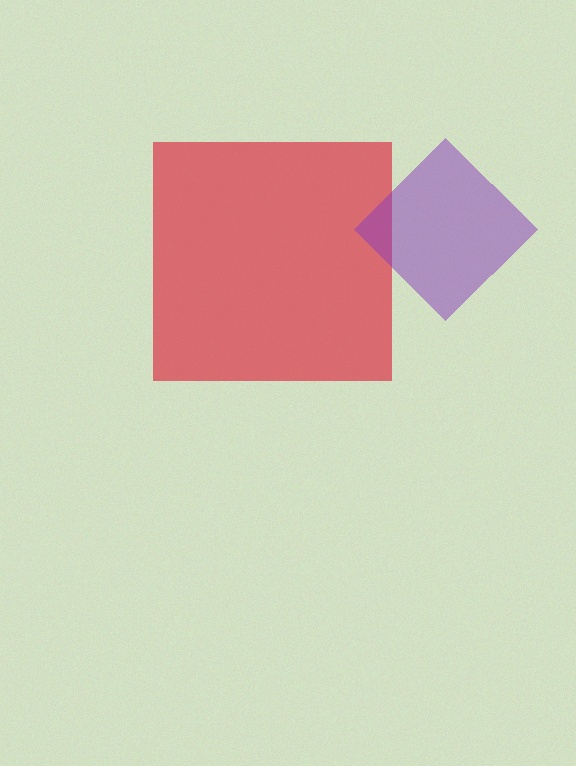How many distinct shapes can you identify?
There are 2 distinct shapes: a red square, a purple diamond.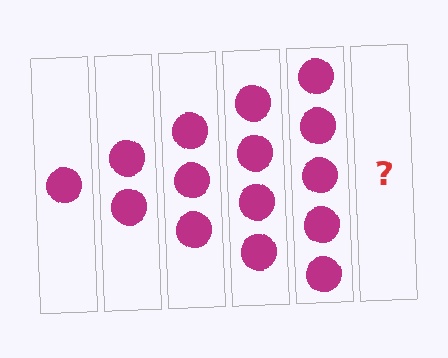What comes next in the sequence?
The next element should be 6 circles.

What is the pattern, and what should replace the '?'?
The pattern is that each step adds one more circle. The '?' should be 6 circles.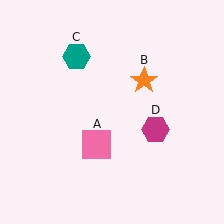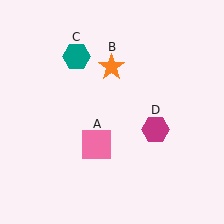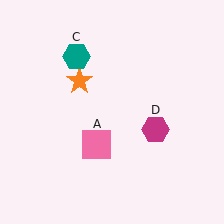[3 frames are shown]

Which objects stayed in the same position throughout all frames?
Pink square (object A) and teal hexagon (object C) and magenta hexagon (object D) remained stationary.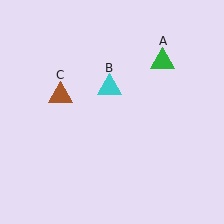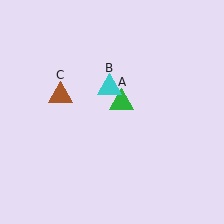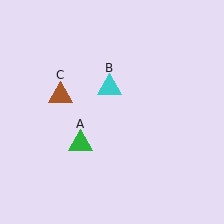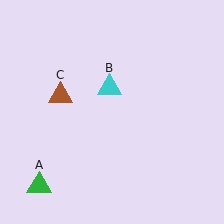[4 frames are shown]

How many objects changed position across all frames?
1 object changed position: green triangle (object A).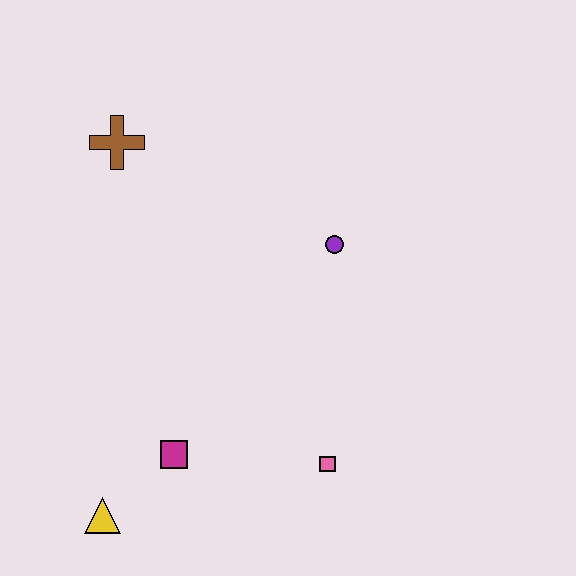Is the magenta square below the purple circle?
Yes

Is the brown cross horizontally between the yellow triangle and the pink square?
Yes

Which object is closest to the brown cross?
The purple circle is closest to the brown cross.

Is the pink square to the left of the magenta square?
No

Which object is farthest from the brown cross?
The pink square is farthest from the brown cross.